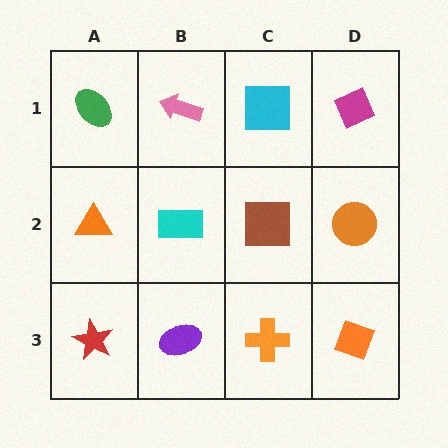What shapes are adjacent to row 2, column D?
A magenta diamond (row 1, column D), an orange diamond (row 3, column D), a brown square (row 2, column C).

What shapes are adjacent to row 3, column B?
A cyan rectangle (row 2, column B), a red star (row 3, column A), an orange cross (row 3, column C).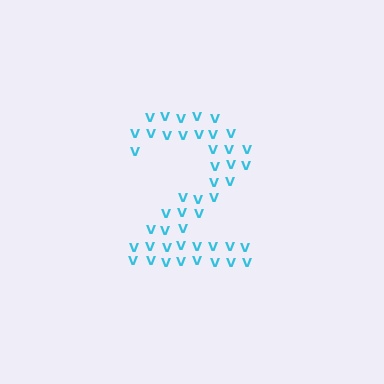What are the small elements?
The small elements are letter V's.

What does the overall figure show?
The overall figure shows the digit 2.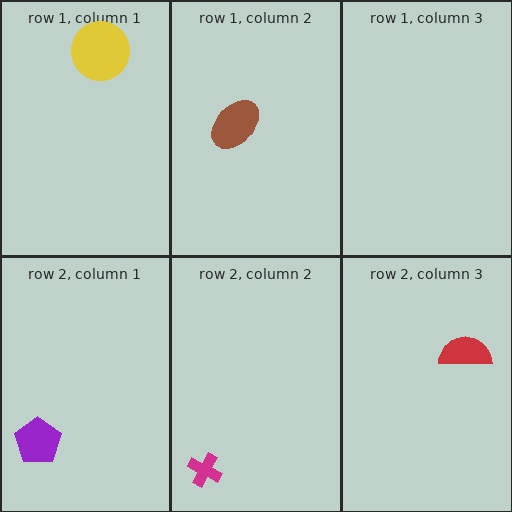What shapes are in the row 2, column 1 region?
The purple pentagon.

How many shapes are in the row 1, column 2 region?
1.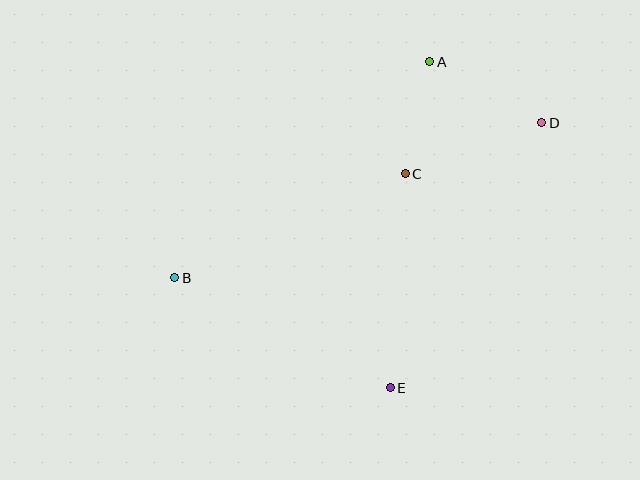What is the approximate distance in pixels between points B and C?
The distance between B and C is approximately 253 pixels.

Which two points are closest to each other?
Points A and C are closest to each other.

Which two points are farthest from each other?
Points B and D are farthest from each other.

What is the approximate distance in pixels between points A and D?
The distance between A and D is approximately 127 pixels.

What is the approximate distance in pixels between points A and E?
The distance between A and E is approximately 328 pixels.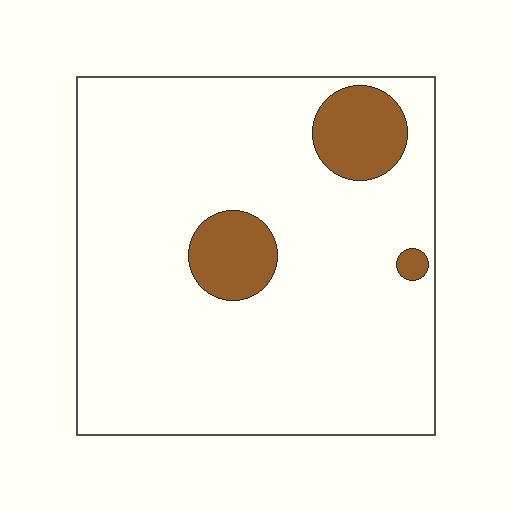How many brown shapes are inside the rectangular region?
3.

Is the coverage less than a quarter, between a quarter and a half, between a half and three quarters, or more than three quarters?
Less than a quarter.